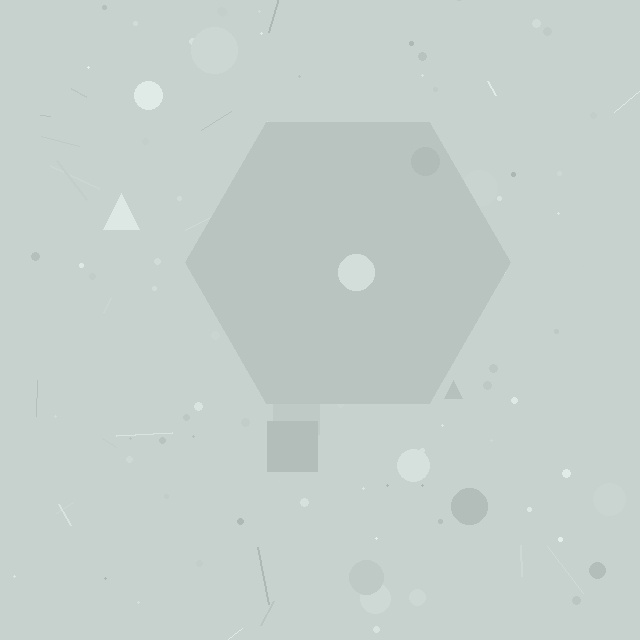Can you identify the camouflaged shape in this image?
The camouflaged shape is a hexagon.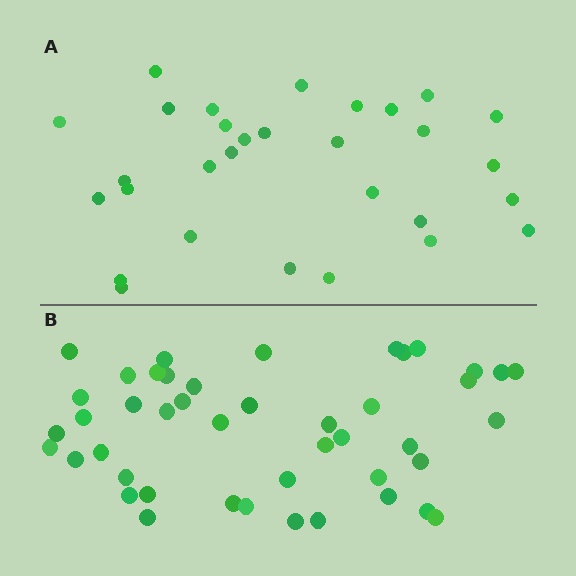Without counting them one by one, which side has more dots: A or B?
Region B (the bottom region) has more dots.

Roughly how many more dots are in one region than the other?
Region B has approximately 15 more dots than region A.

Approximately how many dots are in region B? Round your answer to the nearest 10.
About 40 dots. (The exact count is 45, which rounds to 40.)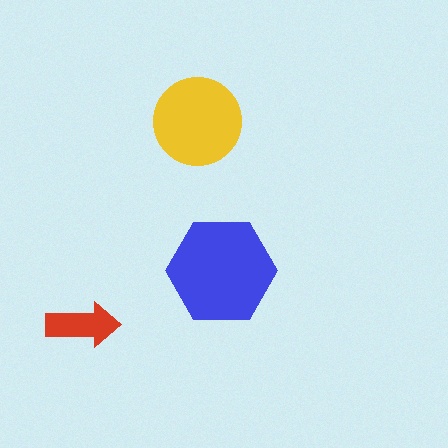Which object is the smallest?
The red arrow.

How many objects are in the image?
There are 3 objects in the image.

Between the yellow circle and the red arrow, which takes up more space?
The yellow circle.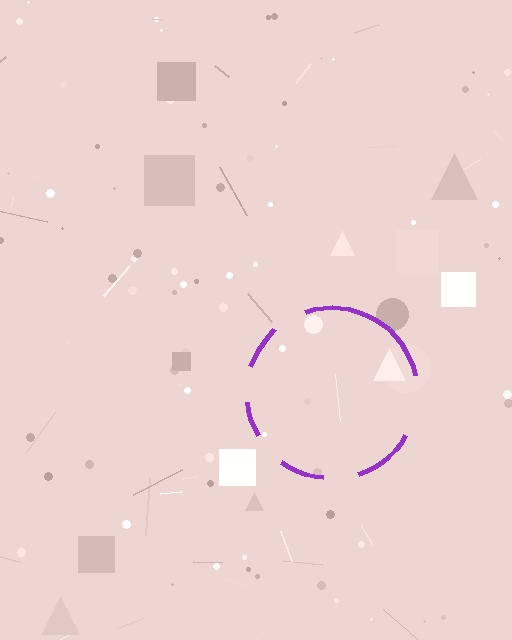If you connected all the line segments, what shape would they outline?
They would outline a circle.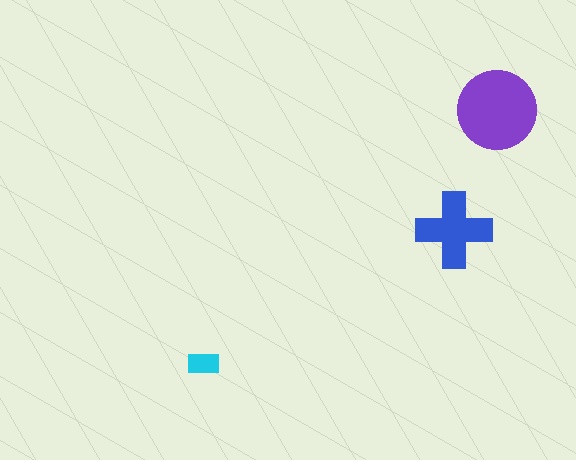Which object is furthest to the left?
The cyan rectangle is leftmost.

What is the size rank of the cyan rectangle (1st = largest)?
3rd.